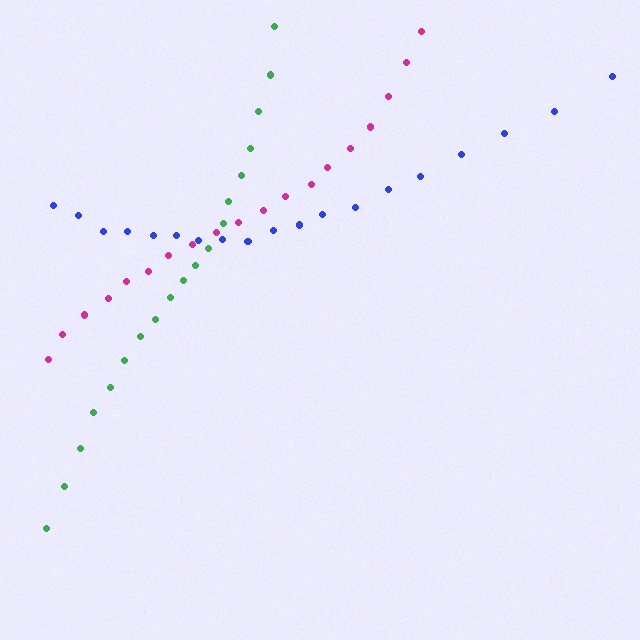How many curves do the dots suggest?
There are 3 distinct paths.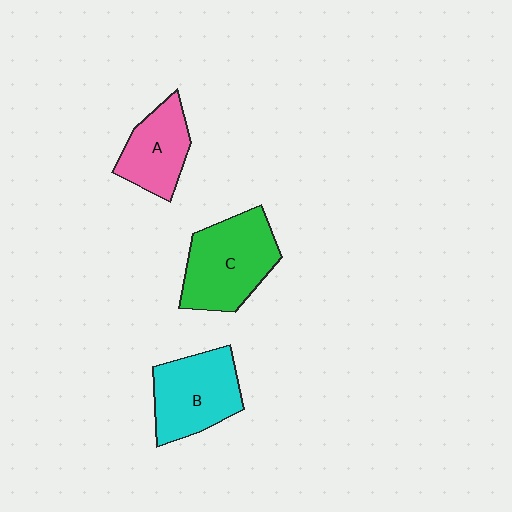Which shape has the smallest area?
Shape A (pink).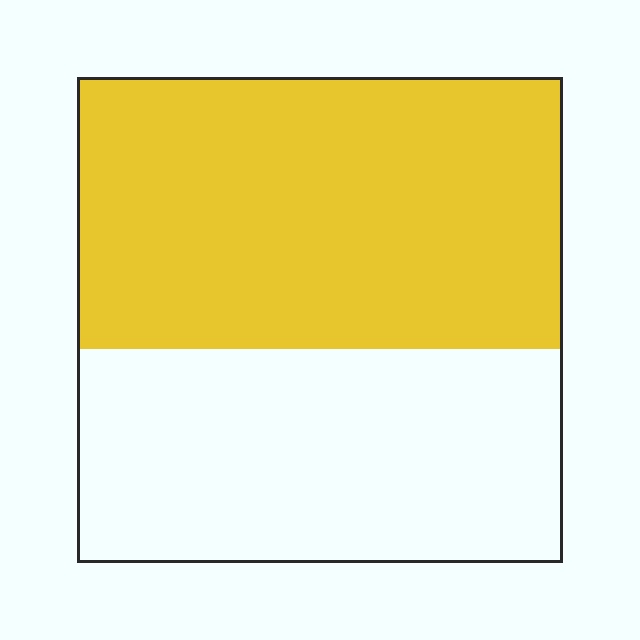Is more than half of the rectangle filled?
Yes.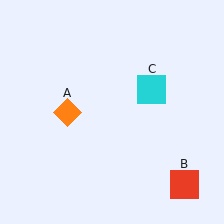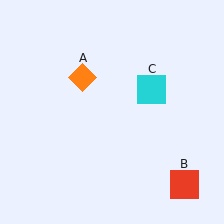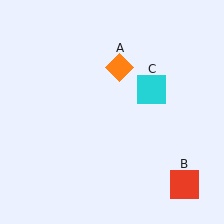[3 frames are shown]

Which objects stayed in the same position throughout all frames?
Red square (object B) and cyan square (object C) remained stationary.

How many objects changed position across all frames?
1 object changed position: orange diamond (object A).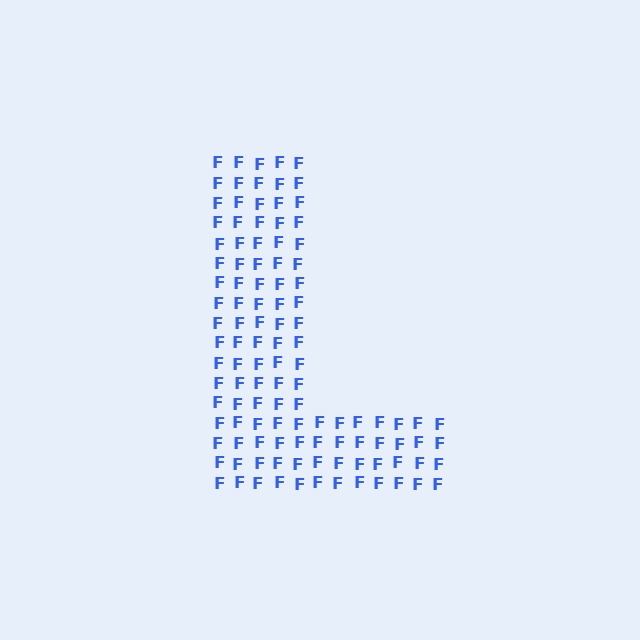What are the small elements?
The small elements are letter F's.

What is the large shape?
The large shape is the letter L.